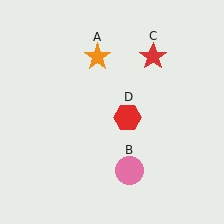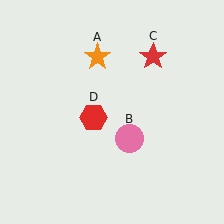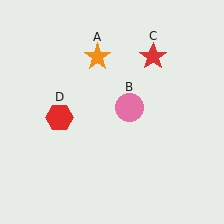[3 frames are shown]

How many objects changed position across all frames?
2 objects changed position: pink circle (object B), red hexagon (object D).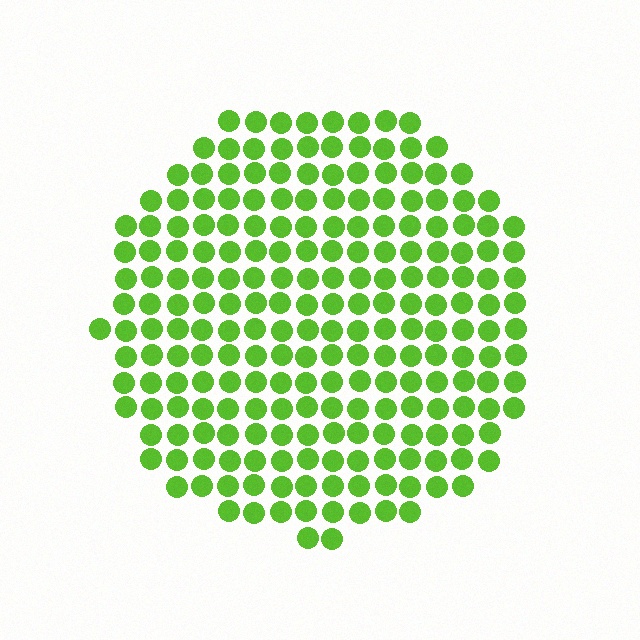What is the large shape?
The large shape is a circle.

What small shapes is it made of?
It is made of small circles.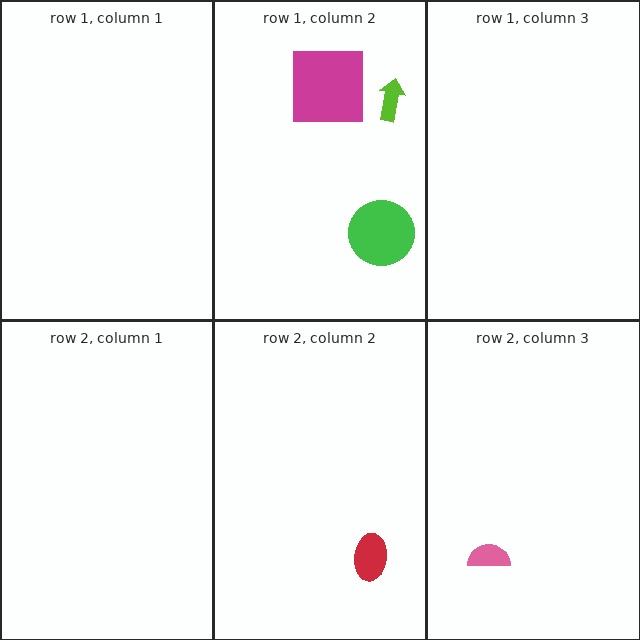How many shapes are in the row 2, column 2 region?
1.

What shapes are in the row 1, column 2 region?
The green circle, the magenta square, the lime arrow.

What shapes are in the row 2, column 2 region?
The red ellipse.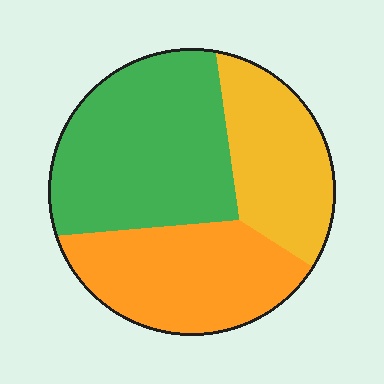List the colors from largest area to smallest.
From largest to smallest: green, orange, yellow.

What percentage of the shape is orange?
Orange takes up about one third (1/3) of the shape.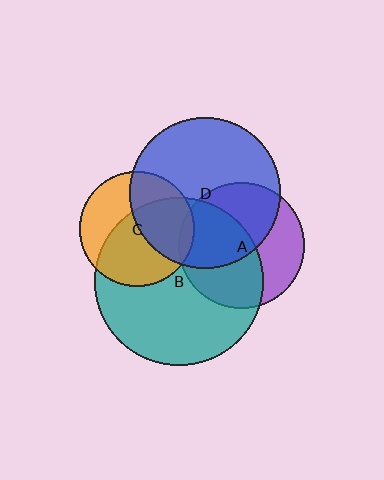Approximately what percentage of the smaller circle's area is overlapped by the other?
Approximately 5%.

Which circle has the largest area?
Circle B (teal).